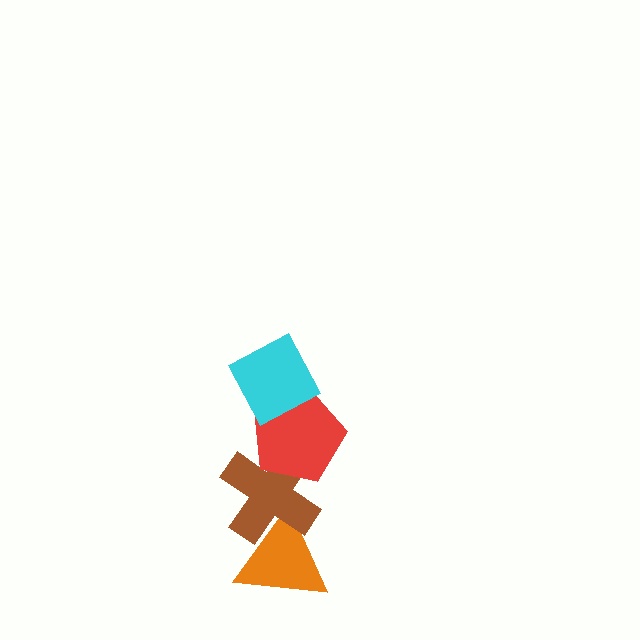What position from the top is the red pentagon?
The red pentagon is 2nd from the top.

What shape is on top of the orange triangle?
The brown cross is on top of the orange triangle.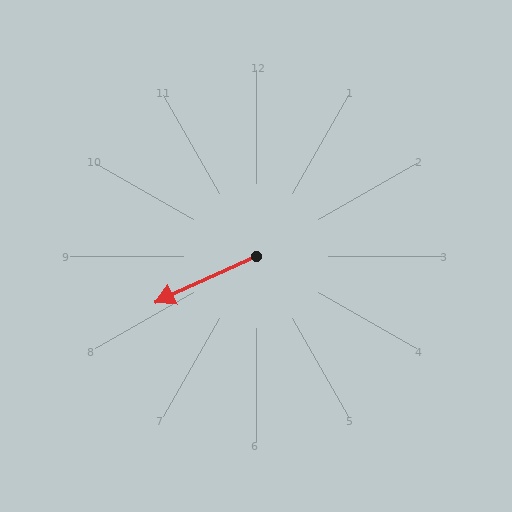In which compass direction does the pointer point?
Southwest.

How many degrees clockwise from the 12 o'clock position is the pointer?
Approximately 245 degrees.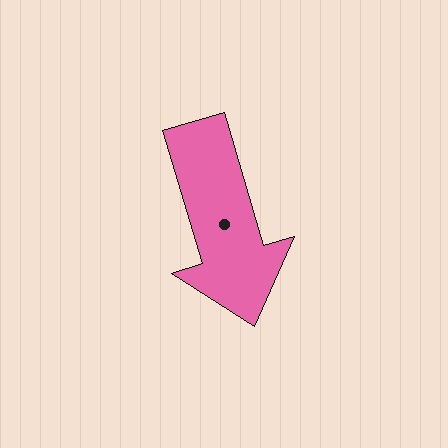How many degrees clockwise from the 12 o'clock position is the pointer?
Approximately 163 degrees.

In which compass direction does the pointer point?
South.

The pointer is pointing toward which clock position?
Roughly 5 o'clock.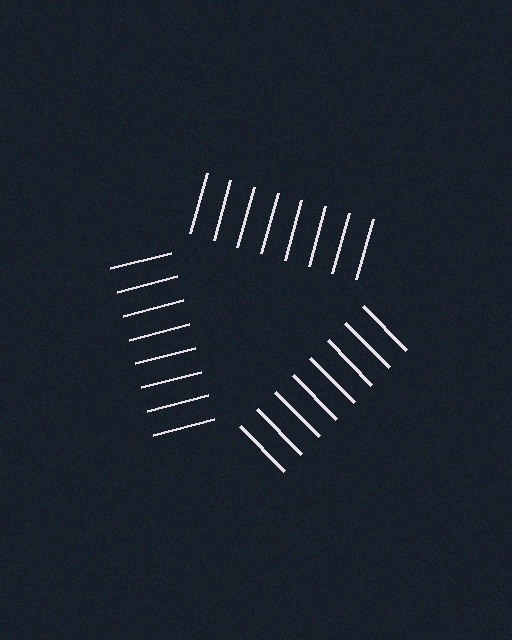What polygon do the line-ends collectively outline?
An illusory triangle — the line segments terminate on its edges but no continuous stroke is drawn.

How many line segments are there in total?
24 — 8 along each of the 3 edges.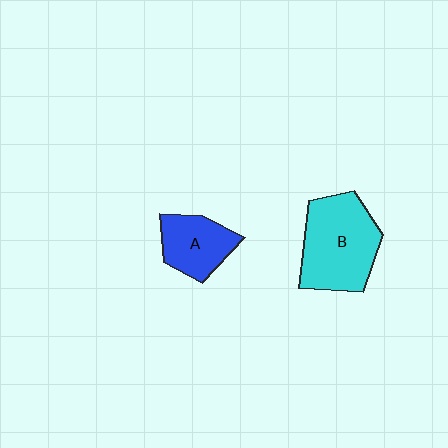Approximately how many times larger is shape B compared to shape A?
Approximately 1.7 times.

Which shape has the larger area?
Shape B (cyan).